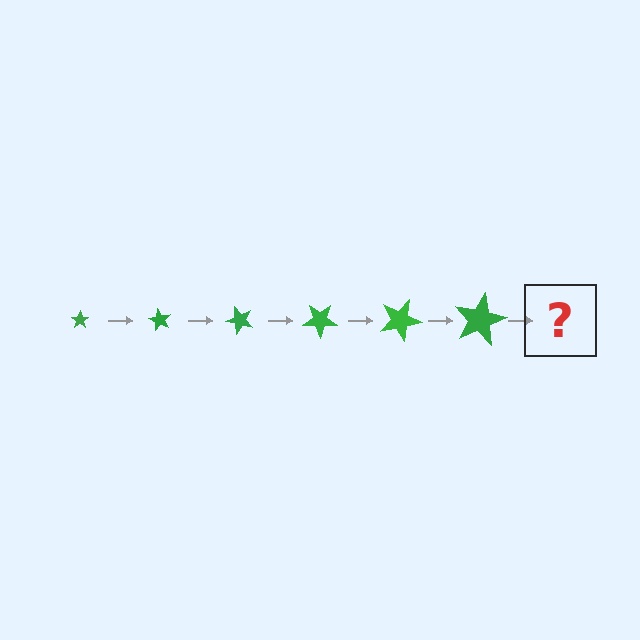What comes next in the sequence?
The next element should be a star, larger than the previous one and rotated 360 degrees from the start.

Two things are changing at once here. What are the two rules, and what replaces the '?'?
The two rules are that the star grows larger each step and it rotates 60 degrees each step. The '?' should be a star, larger than the previous one and rotated 360 degrees from the start.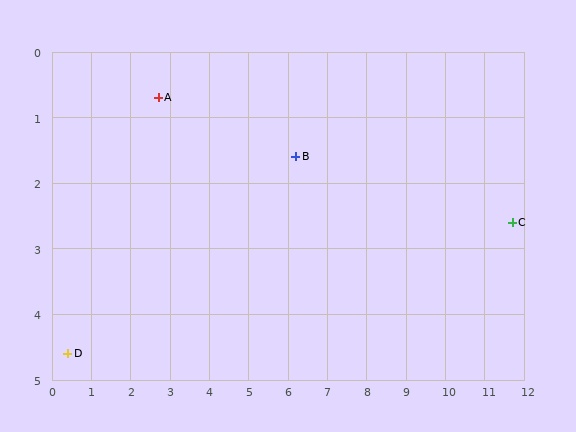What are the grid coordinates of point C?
Point C is at approximately (11.7, 2.6).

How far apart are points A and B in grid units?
Points A and B are about 3.6 grid units apart.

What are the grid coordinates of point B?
Point B is at approximately (6.2, 1.6).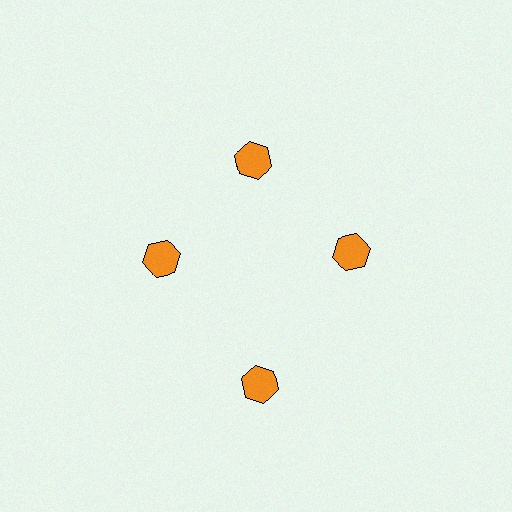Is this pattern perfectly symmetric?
No. The 4 orange hexagons are arranged in a ring, but one element near the 6 o'clock position is pushed outward from the center, breaking the 4-fold rotational symmetry.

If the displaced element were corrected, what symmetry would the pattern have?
It would have 4-fold rotational symmetry — the pattern would map onto itself every 90 degrees.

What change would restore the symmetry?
The symmetry would be restored by moving it inward, back onto the ring so that all 4 hexagons sit at equal angles and equal distance from the center.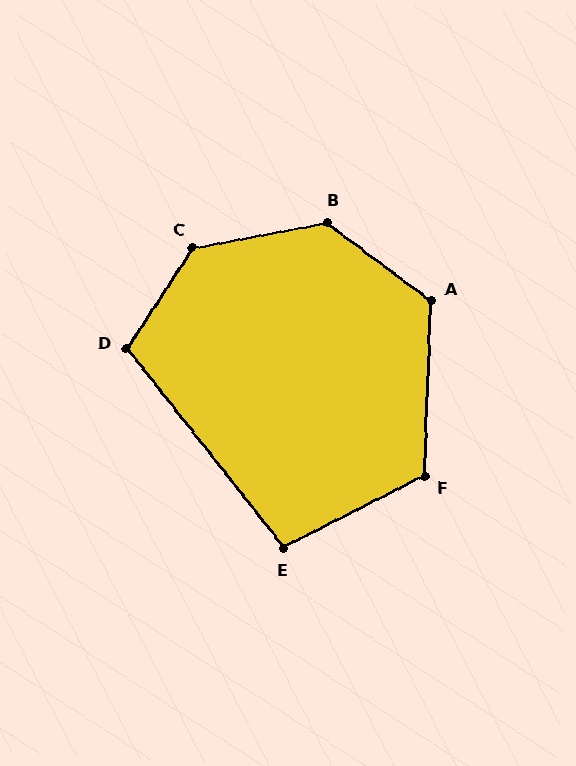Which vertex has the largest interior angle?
C, at approximately 134 degrees.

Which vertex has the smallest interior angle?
E, at approximately 101 degrees.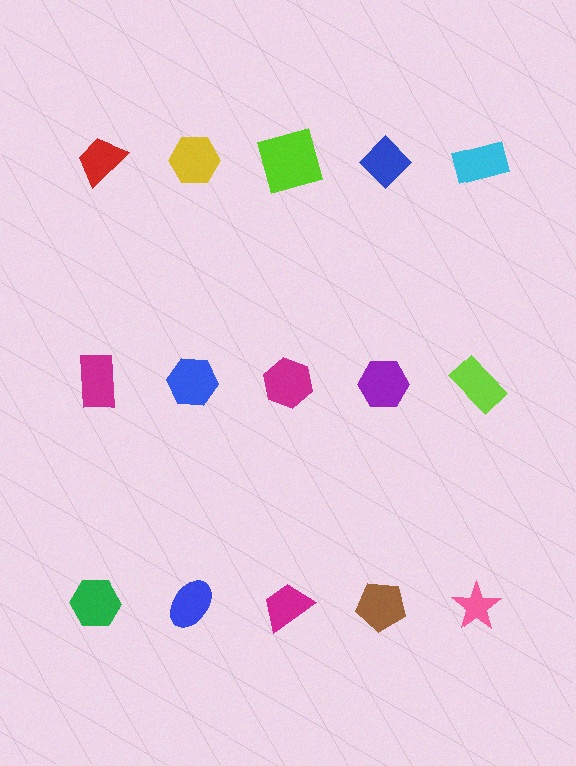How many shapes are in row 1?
5 shapes.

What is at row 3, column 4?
A brown pentagon.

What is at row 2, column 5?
A lime rectangle.